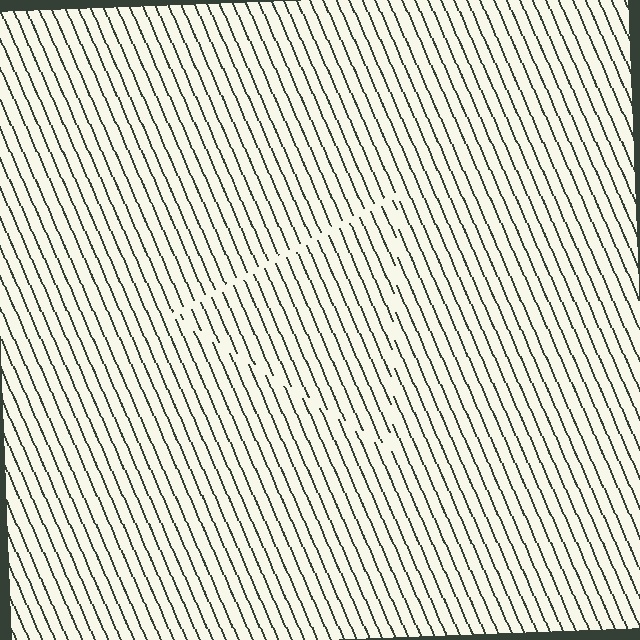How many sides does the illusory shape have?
3 sides — the line-ends trace a triangle.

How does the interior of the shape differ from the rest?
The interior of the shape contains the same grating, shifted by half a period — the contour is defined by the phase discontinuity where line-ends from the inner and outer gratings abut.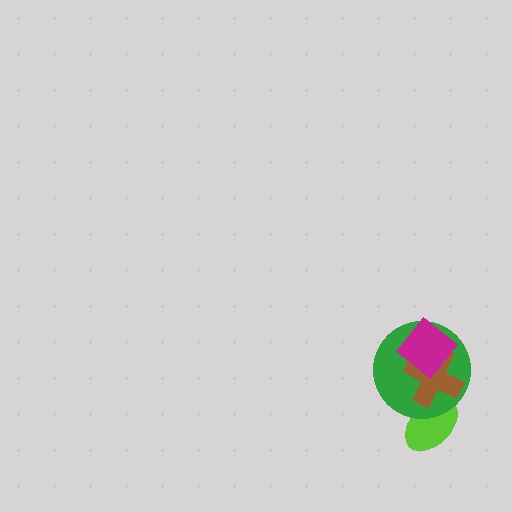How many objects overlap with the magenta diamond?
2 objects overlap with the magenta diamond.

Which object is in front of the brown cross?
The magenta diamond is in front of the brown cross.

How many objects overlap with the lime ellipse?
2 objects overlap with the lime ellipse.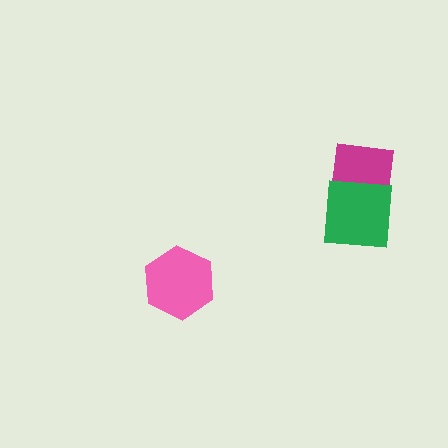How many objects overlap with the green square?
1 object overlaps with the green square.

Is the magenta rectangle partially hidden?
Yes, it is partially covered by another shape.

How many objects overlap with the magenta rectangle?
1 object overlaps with the magenta rectangle.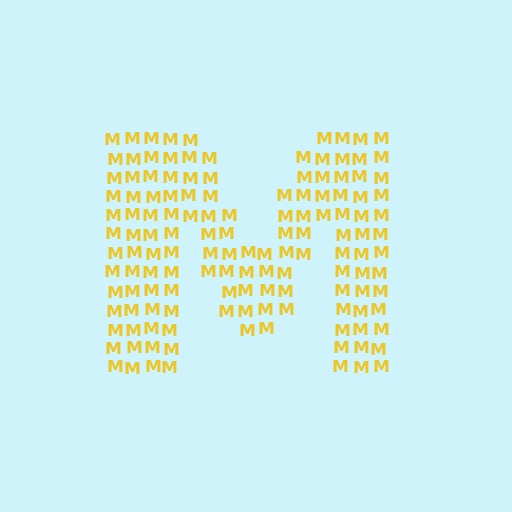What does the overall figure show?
The overall figure shows the letter M.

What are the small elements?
The small elements are letter M's.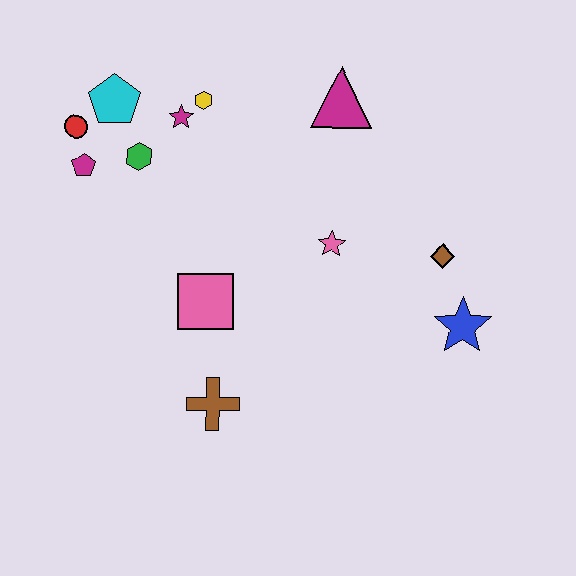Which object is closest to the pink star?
The brown diamond is closest to the pink star.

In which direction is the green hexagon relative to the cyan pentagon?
The green hexagon is below the cyan pentagon.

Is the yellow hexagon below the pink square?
No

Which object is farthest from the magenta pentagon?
The blue star is farthest from the magenta pentagon.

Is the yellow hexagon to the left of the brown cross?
Yes